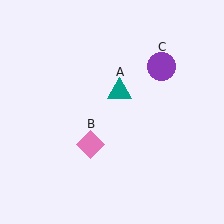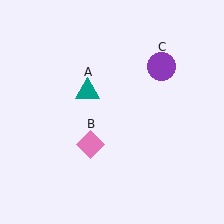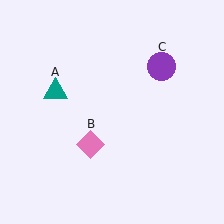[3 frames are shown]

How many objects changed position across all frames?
1 object changed position: teal triangle (object A).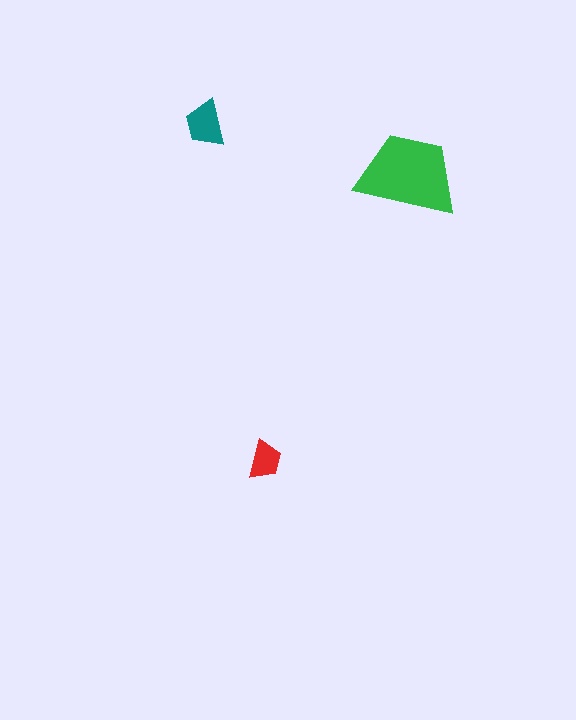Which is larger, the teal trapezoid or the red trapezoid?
The teal one.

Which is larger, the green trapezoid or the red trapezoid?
The green one.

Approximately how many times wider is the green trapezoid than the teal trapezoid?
About 2 times wider.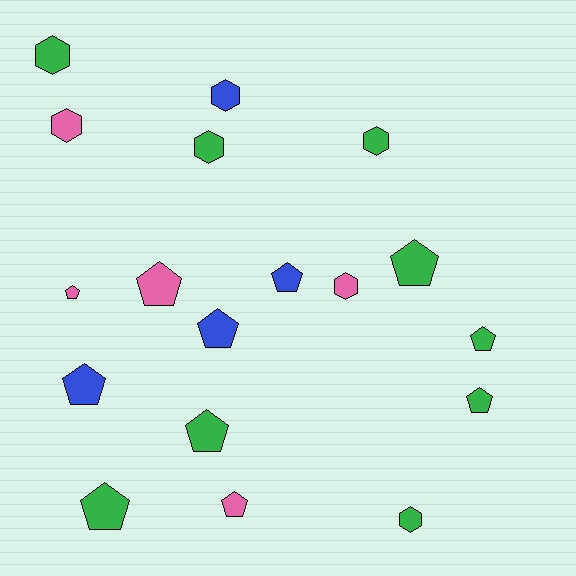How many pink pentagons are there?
There are 3 pink pentagons.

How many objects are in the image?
There are 18 objects.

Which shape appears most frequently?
Pentagon, with 11 objects.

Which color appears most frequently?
Green, with 9 objects.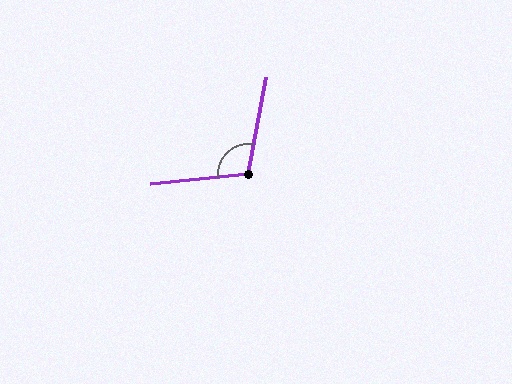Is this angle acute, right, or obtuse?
It is obtuse.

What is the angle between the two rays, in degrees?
Approximately 106 degrees.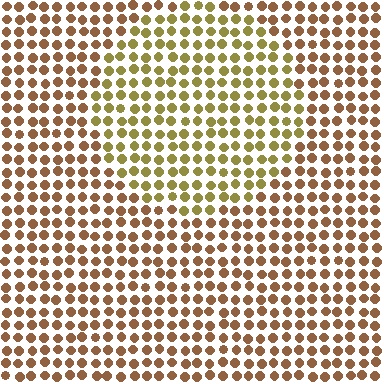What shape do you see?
I see a circle.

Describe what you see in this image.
The image is filled with small brown elements in a uniform arrangement. A circle-shaped region is visible where the elements are tinted to a slightly different hue, forming a subtle color boundary.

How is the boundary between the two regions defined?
The boundary is defined purely by a slight shift in hue (about 33 degrees). Spacing, size, and orientation are identical on both sides.